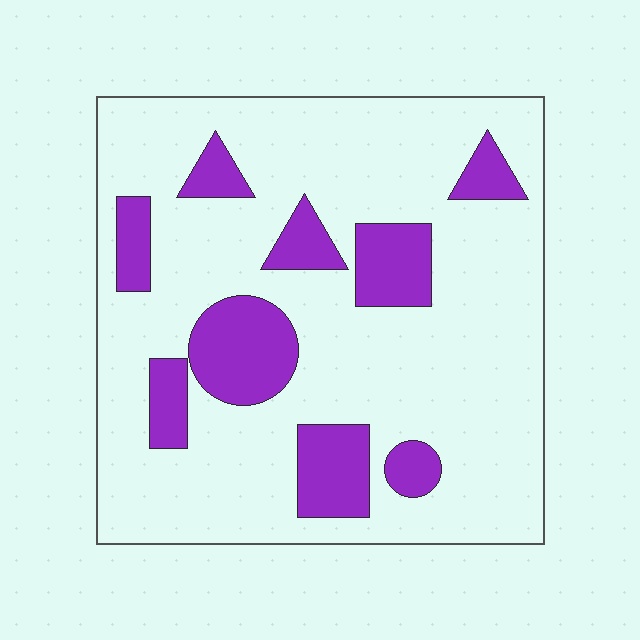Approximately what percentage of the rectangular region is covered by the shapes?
Approximately 20%.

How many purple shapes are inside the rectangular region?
9.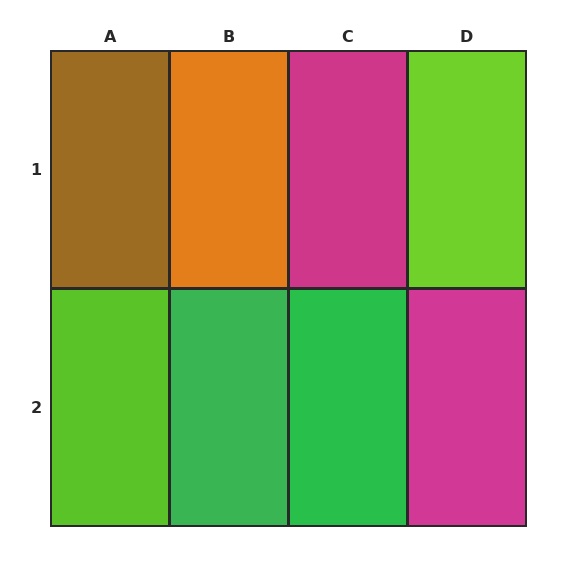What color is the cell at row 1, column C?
Magenta.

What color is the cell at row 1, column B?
Orange.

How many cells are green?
2 cells are green.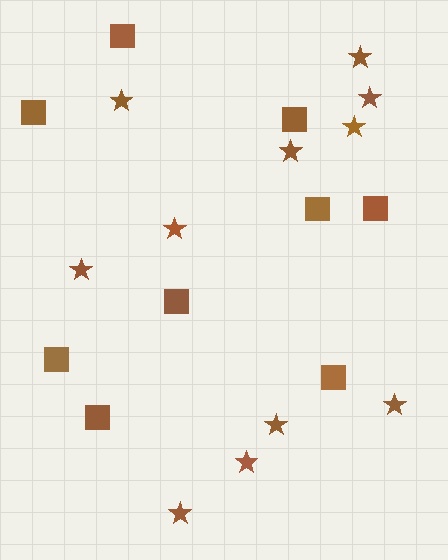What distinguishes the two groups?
There are 2 groups: one group of stars (11) and one group of squares (9).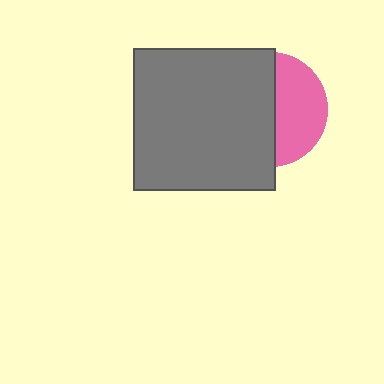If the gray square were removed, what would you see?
You would see the complete pink circle.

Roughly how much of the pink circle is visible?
A small part of it is visible (roughly 44%).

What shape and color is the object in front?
The object in front is a gray square.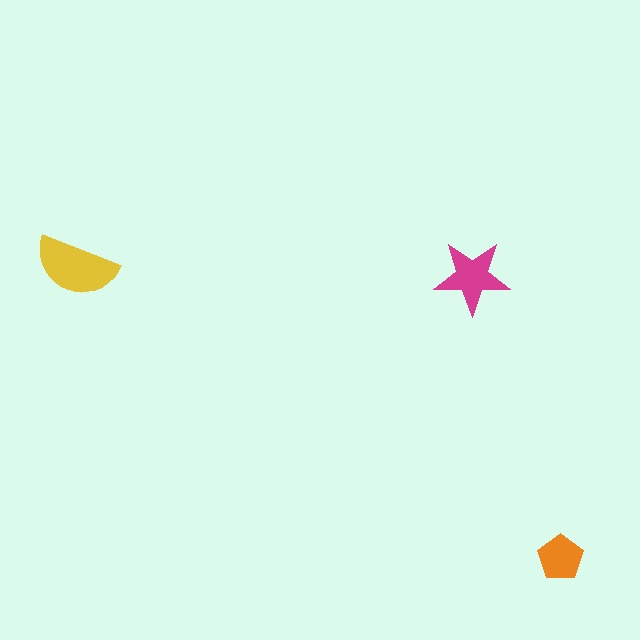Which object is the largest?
The yellow semicircle.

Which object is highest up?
The yellow semicircle is topmost.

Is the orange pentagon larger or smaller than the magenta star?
Smaller.